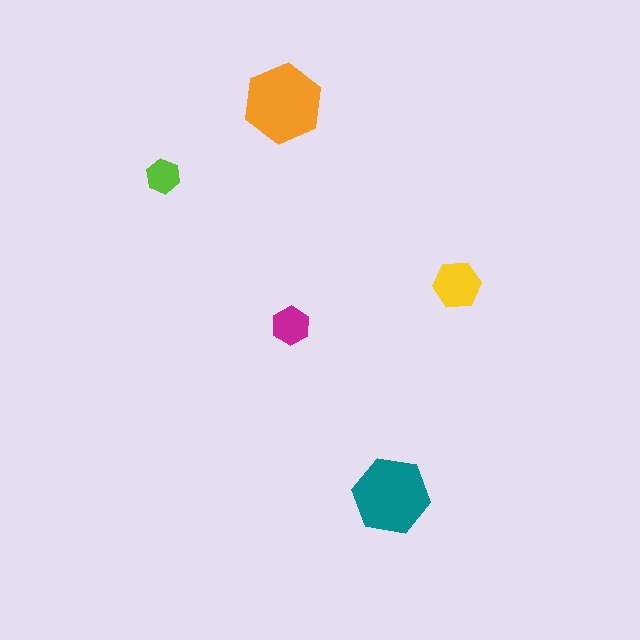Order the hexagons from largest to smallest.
the orange one, the teal one, the yellow one, the magenta one, the lime one.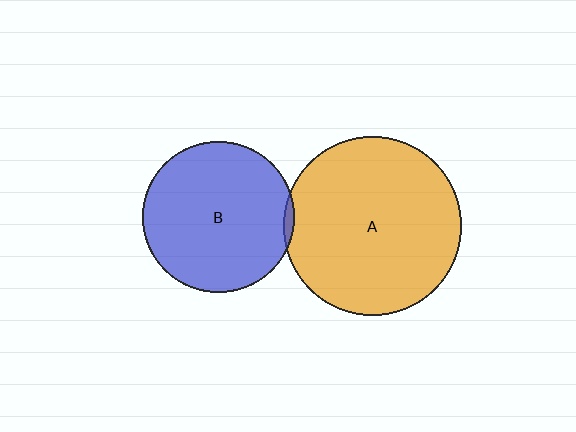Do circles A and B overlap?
Yes.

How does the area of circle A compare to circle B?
Approximately 1.4 times.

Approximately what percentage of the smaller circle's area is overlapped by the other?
Approximately 5%.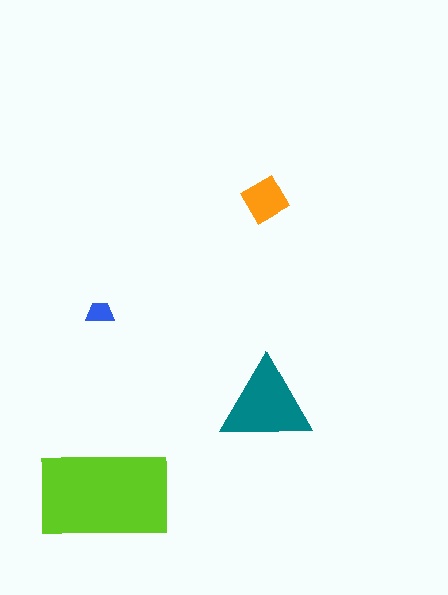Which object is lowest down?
The lime rectangle is bottommost.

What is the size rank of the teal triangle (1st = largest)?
2nd.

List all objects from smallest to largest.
The blue trapezoid, the orange square, the teal triangle, the lime rectangle.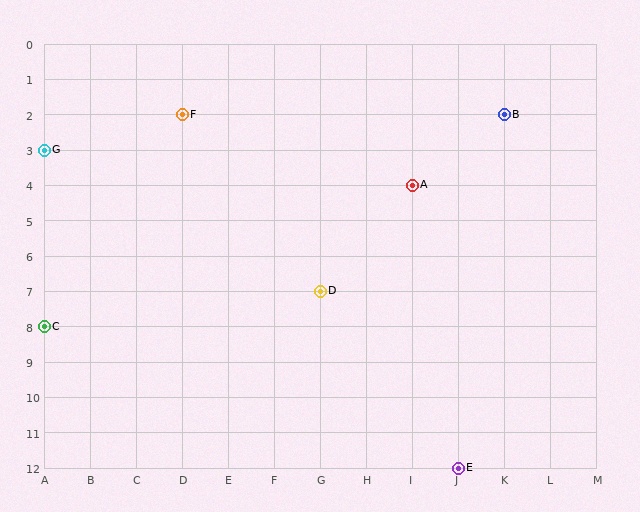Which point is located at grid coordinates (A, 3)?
Point G is at (A, 3).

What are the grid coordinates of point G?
Point G is at grid coordinates (A, 3).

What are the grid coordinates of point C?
Point C is at grid coordinates (A, 8).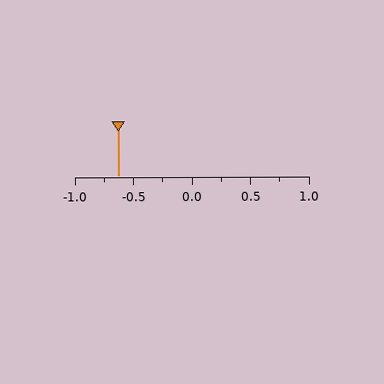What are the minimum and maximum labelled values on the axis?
The axis runs from -1.0 to 1.0.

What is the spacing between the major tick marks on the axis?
The major ticks are spaced 0.5 apart.